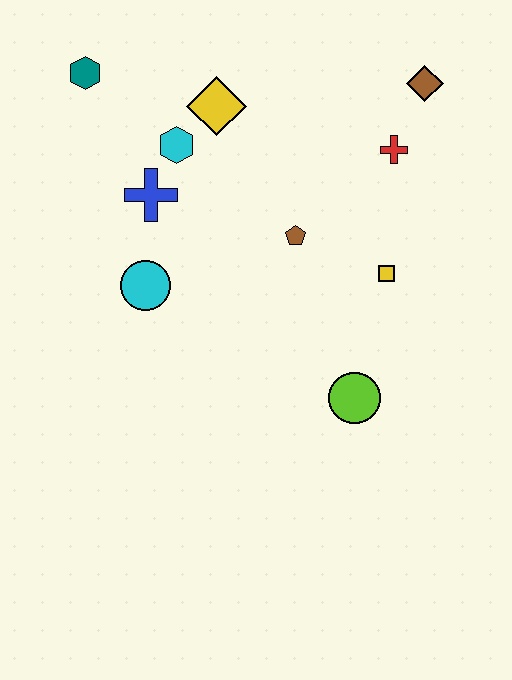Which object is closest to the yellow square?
The brown pentagon is closest to the yellow square.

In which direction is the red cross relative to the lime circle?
The red cross is above the lime circle.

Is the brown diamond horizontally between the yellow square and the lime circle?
No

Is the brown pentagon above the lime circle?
Yes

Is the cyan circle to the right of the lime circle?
No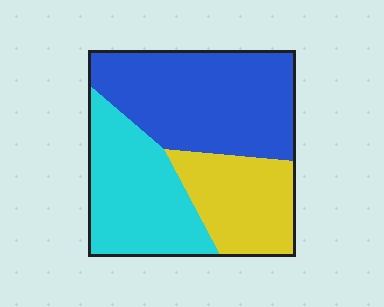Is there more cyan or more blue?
Blue.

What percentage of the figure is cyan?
Cyan takes up about one third (1/3) of the figure.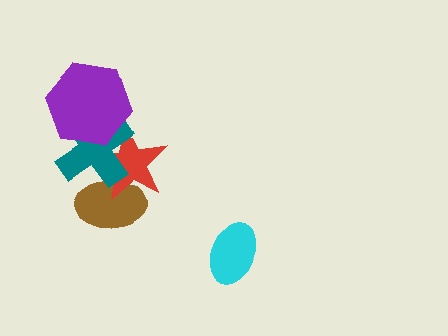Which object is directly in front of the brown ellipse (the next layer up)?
The red star is directly in front of the brown ellipse.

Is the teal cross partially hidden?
Yes, it is partially covered by another shape.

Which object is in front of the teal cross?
The purple hexagon is in front of the teal cross.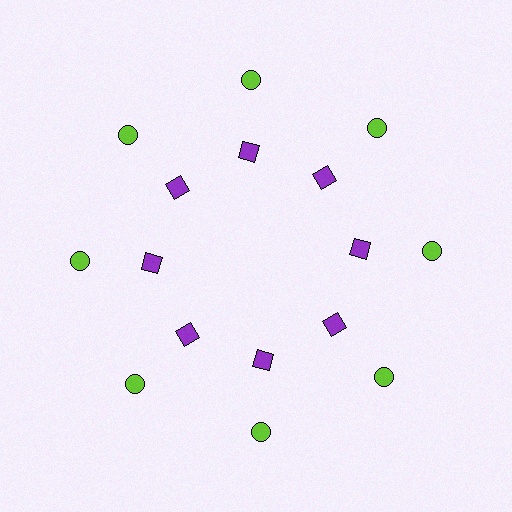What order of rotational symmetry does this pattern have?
This pattern has 8-fold rotational symmetry.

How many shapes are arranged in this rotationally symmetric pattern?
There are 16 shapes, arranged in 8 groups of 2.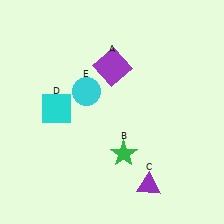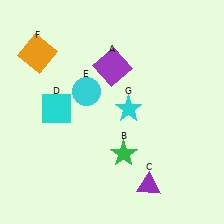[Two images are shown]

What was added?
An orange square (F), a cyan star (G) were added in Image 2.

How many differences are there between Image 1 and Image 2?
There are 2 differences between the two images.